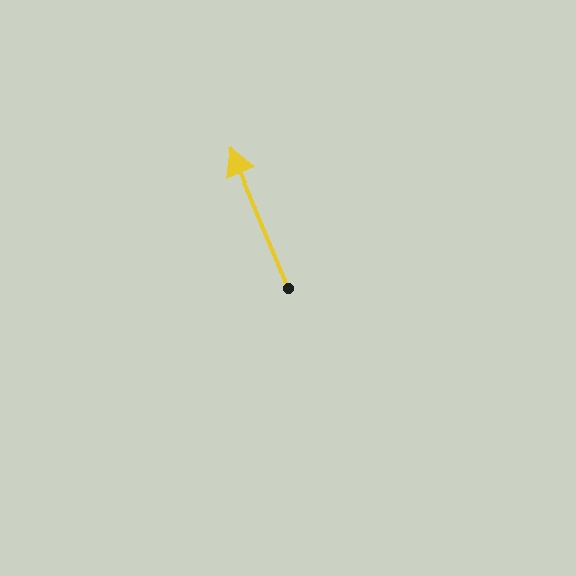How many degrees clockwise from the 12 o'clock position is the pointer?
Approximately 337 degrees.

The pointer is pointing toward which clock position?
Roughly 11 o'clock.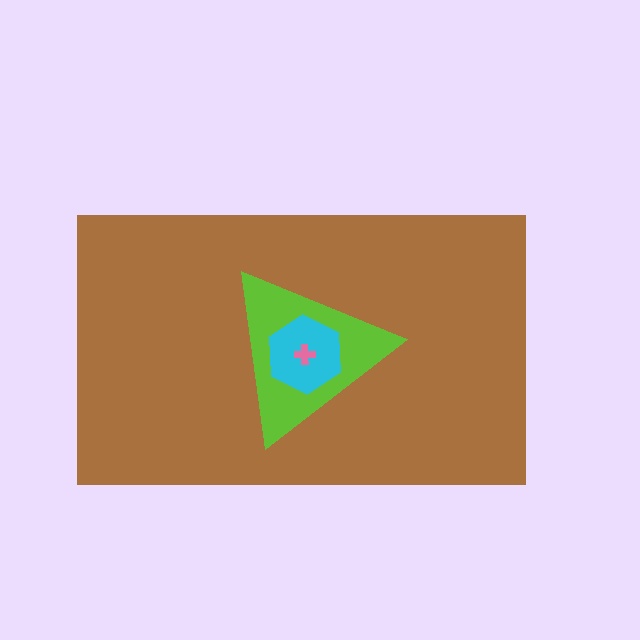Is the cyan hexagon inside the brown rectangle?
Yes.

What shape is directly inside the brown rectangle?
The lime triangle.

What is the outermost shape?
The brown rectangle.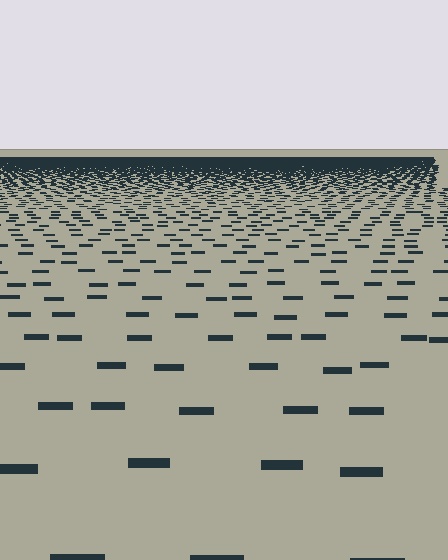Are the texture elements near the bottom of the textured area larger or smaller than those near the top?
Larger. Near the bottom, elements are closer to the viewer and appear at a bigger on-screen size.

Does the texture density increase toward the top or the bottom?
Density increases toward the top.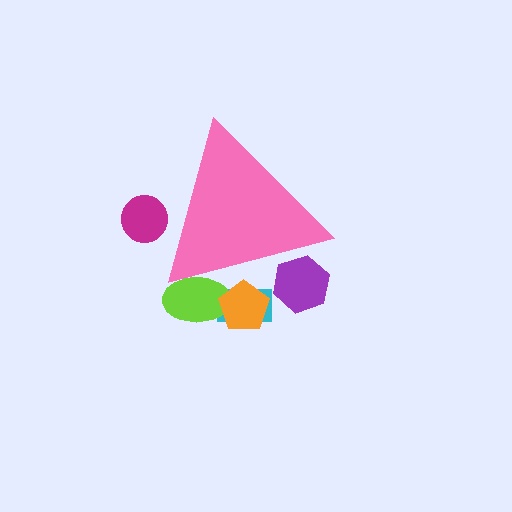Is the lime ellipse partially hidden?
Yes, the lime ellipse is partially hidden behind the pink triangle.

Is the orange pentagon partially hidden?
Yes, the orange pentagon is partially hidden behind the pink triangle.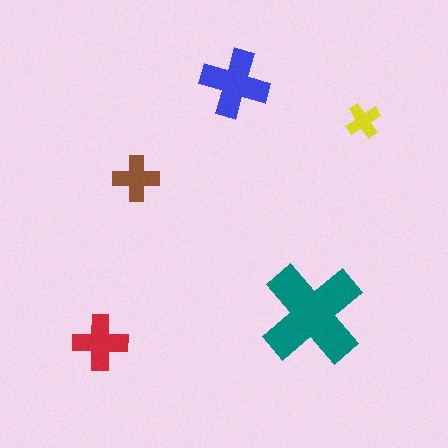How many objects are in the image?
There are 5 objects in the image.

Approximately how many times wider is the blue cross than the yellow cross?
About 2 times wider.